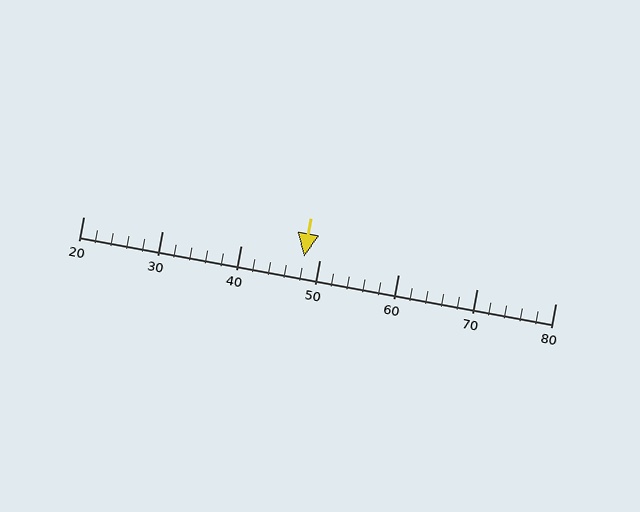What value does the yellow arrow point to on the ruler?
The yellow arrow points to approximately 48.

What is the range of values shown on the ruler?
The ruler shows values from 20 to 80.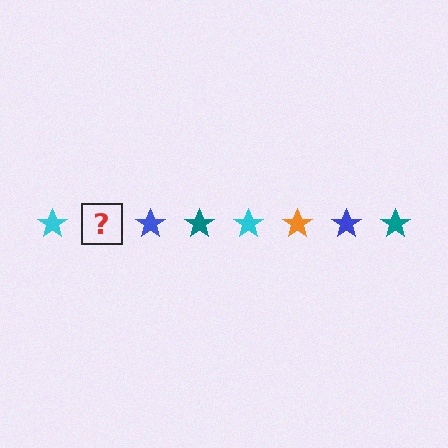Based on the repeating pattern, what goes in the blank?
The blank should be an orange star.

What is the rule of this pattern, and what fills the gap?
The rule is that the pattern cycles through cyan, orange, blue, teal stars. The gap should be filled with an orange star.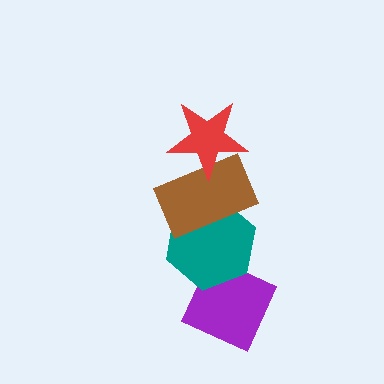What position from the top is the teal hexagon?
The teal hexagon is 3rd from the top.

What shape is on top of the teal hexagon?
The brown rectangle is on top of the teal hexagon.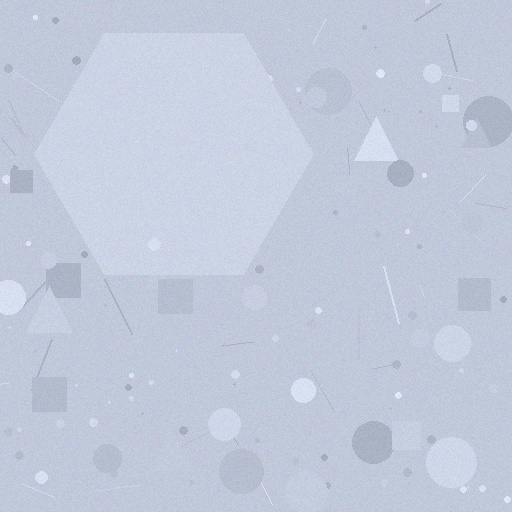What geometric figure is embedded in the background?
A hexagon is embedded in the background.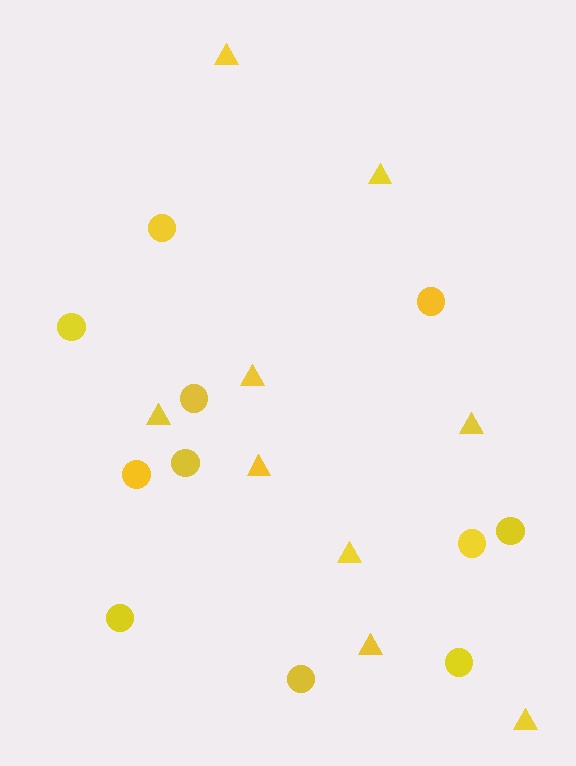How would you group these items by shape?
There are 2 groups: one group of triangles (9) and one group of circles (11).